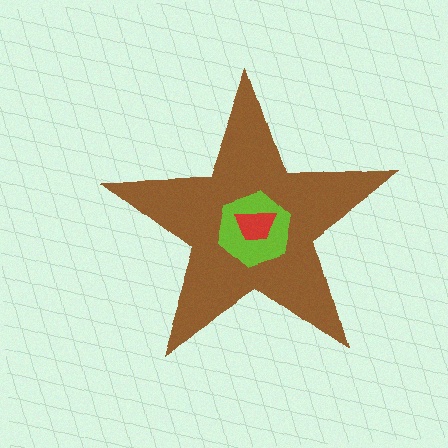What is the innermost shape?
The red trapezoid.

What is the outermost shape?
The brown star.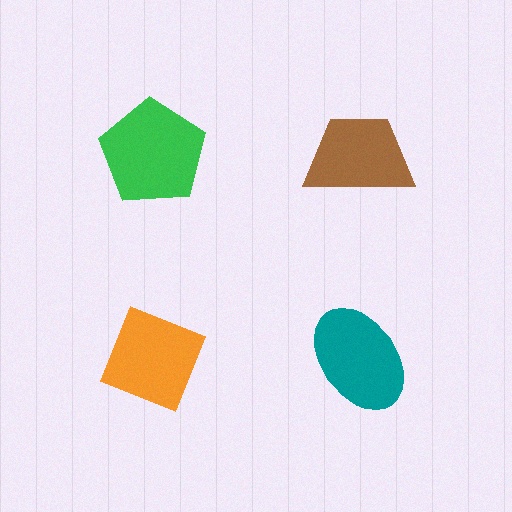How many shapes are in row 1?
2 shapes.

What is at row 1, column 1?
A green pentagon.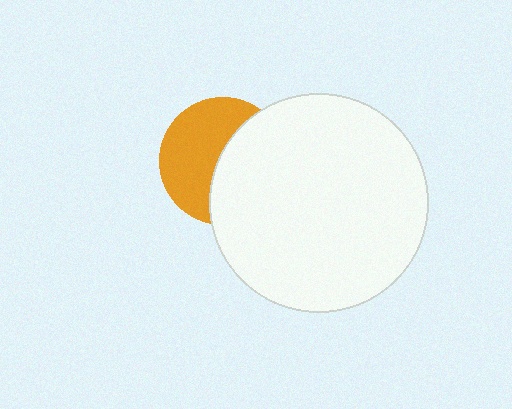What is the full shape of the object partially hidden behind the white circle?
The partially hidden object is an orange circle.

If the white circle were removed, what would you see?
You would see the complete orange circle.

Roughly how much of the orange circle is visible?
About half of it is visible (roughly 51%).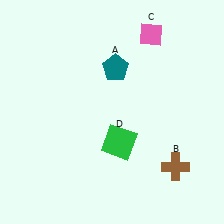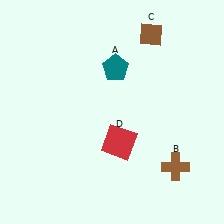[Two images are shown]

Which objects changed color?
C changed from pink to brown. D changed from green to red.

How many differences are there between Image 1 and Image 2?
There are 2 differences between the two images.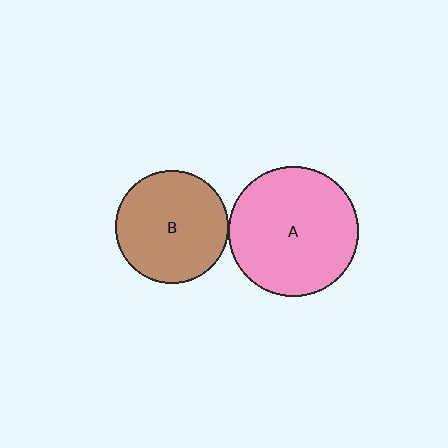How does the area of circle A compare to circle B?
Approximately 1.3 times.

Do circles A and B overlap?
Yes.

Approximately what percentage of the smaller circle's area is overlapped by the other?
Approximately 5%.